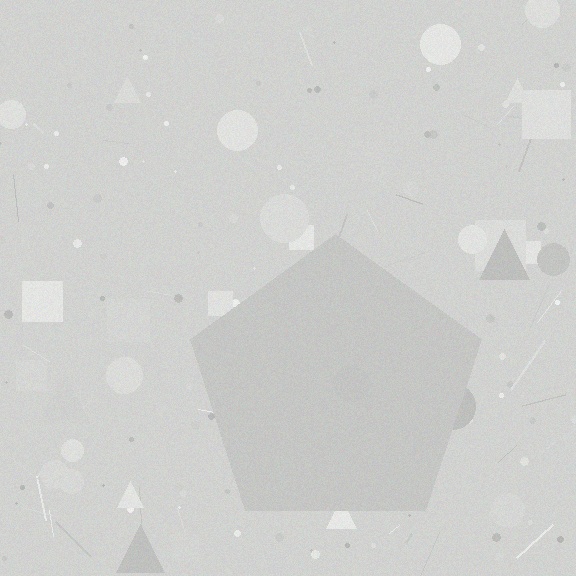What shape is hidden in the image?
A pentagon is hidden in the image.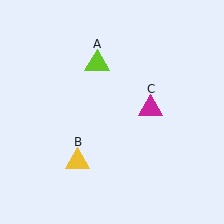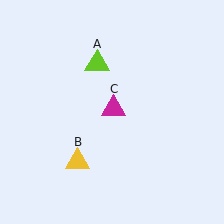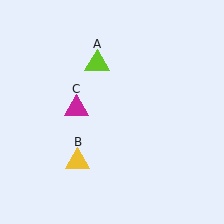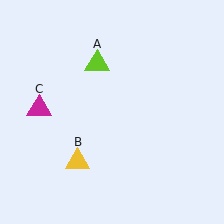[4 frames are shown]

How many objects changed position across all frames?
1 object changed position: magenta triangle (object C).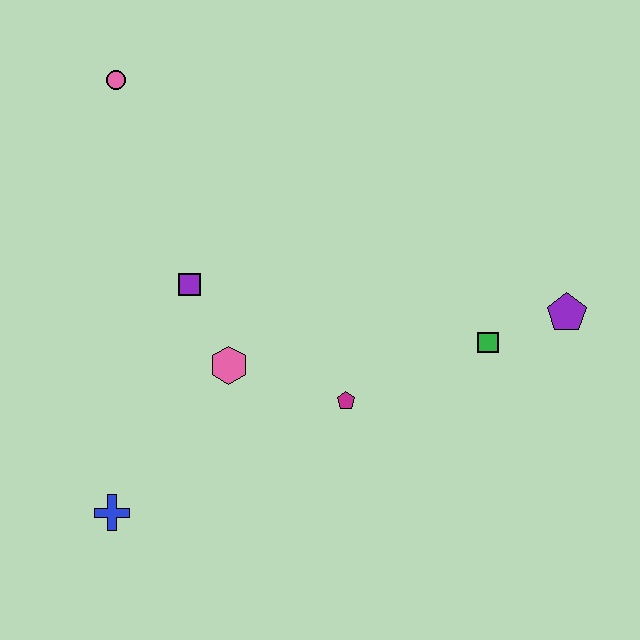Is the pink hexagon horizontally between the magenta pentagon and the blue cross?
Yes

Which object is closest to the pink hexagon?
The purple square is closest to the pink hexagon.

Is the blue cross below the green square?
Yes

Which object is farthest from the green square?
The pink circle is farthest from the green square.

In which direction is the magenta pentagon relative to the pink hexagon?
The magenta pentagon is to the right of the pink hexagon.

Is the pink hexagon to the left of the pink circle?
No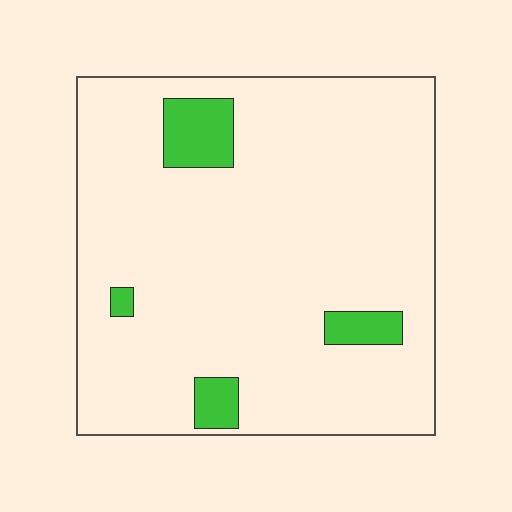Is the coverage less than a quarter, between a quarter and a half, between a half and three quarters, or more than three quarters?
Less than a quarter.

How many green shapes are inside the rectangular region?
4.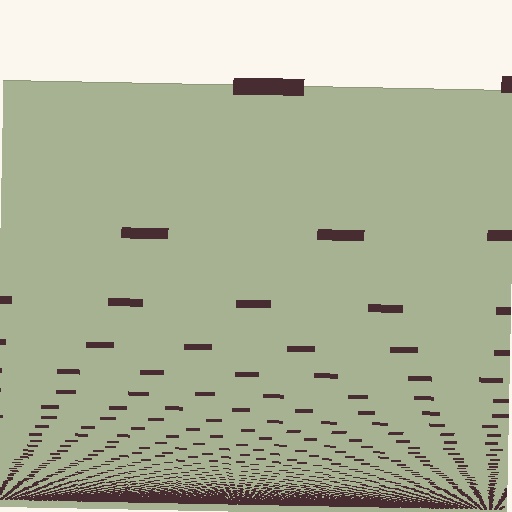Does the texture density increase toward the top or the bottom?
Density increases toward the bottom.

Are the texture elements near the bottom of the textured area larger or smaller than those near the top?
Smaller. The gradient is inverted — elements near the bottom are smaller and denser.